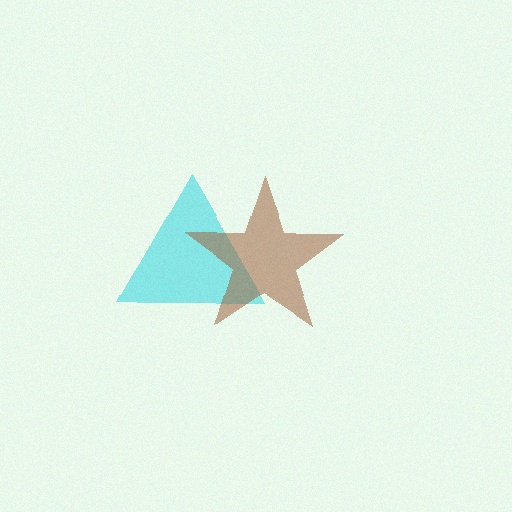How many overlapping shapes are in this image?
There are 2 overlapping shapes in the image.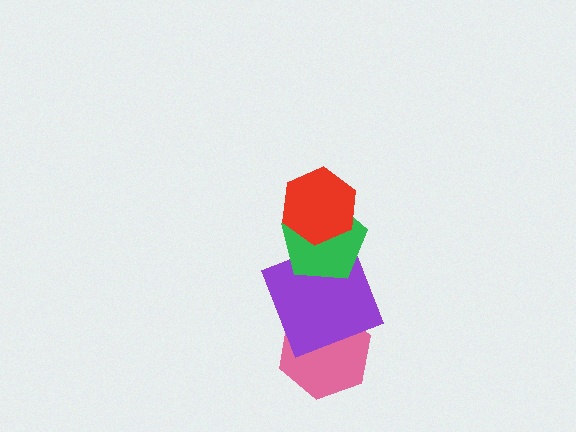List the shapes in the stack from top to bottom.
From top to bottom: the red hexagon, the green pentagon, the purple square, the pink hexagon.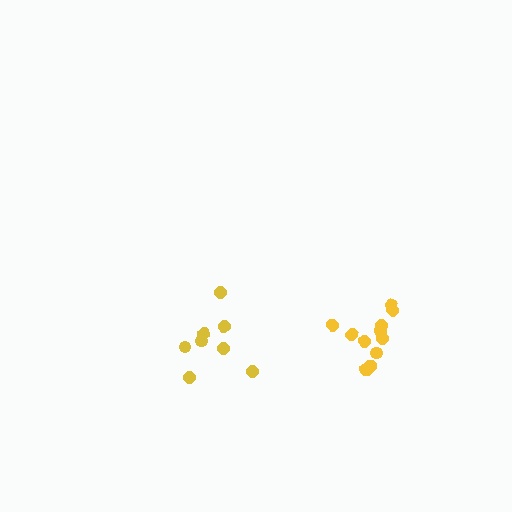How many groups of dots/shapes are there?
There are 2 groups.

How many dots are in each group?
Group 1: 8 dots, Group 2: 13 dots (21 total).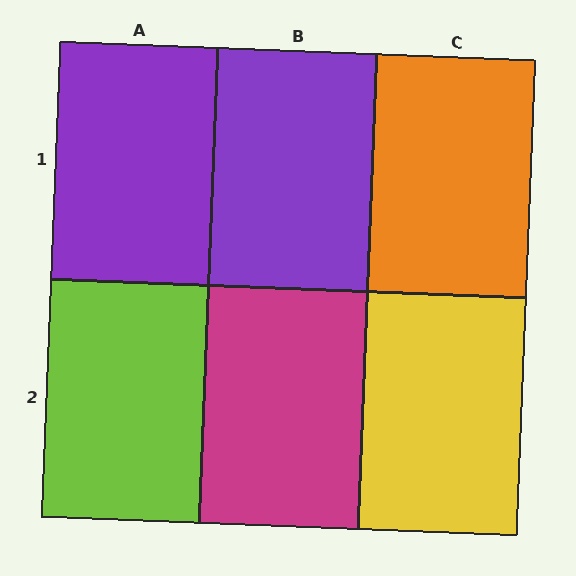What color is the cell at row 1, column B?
Purple.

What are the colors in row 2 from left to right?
Lime, magenta, yellow.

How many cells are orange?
1 cell is orange.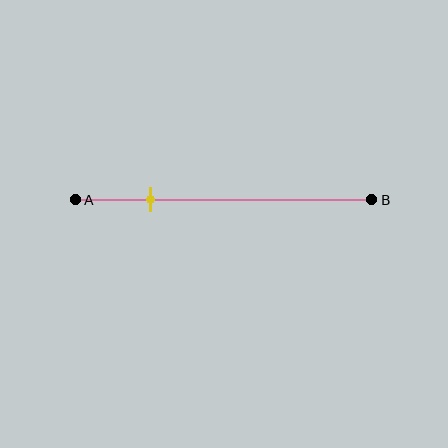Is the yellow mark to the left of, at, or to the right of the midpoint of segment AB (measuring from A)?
The yellow mark is to the left of the midpoint of segment AB.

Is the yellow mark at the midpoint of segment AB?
No, the mark is at about 25% from A, not at the 50% midpoint.